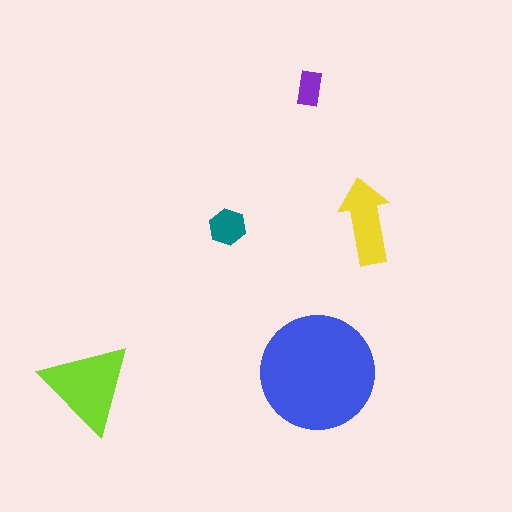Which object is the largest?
The blue circle.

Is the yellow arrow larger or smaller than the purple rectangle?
Larger.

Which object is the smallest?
The purple rectangle.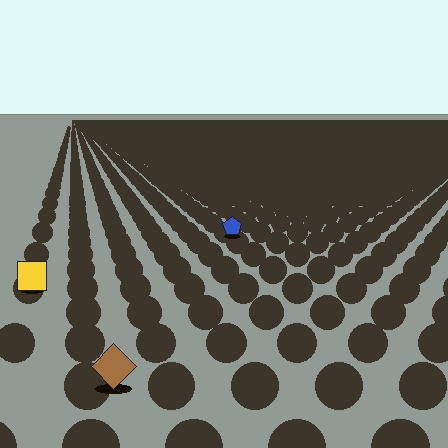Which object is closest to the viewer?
The brown diamond is closest. The texture marks near it are larger and more spread out.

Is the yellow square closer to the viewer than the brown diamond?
No. The brown diamond is closer — you can tell from the texture gradient: the ground texture is coarser near it.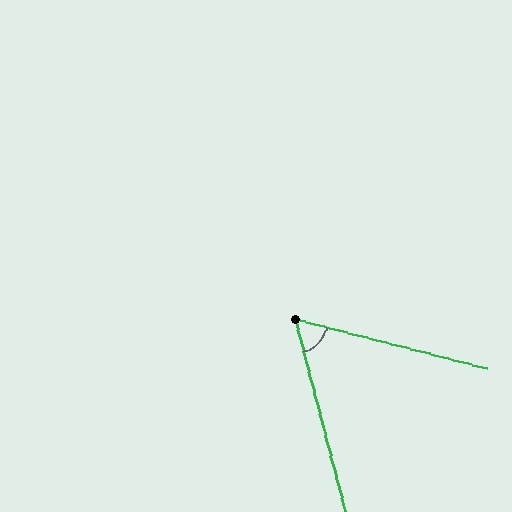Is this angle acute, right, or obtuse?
It is acute.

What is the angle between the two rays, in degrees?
Approximately 61 degrees.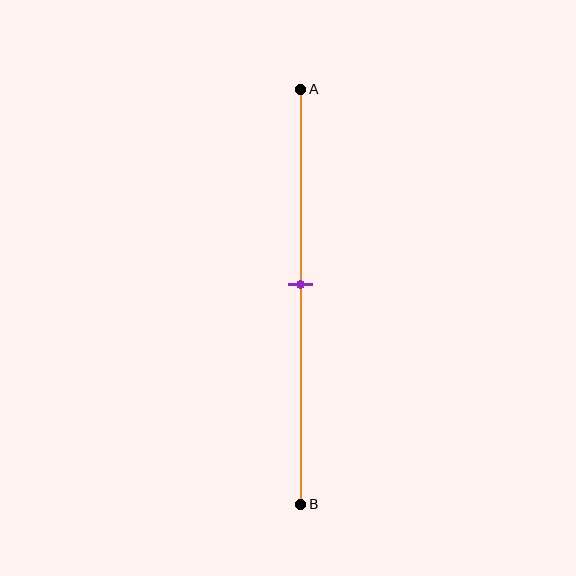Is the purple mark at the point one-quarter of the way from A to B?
No, the mark is at about 45% from A, not at the 25% one-quarter point.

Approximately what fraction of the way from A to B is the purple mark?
The purple mark is approximately 45% of the way from A to B.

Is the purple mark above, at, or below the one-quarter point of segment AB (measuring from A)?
The purple mark is below the one-quarter point of segment AB.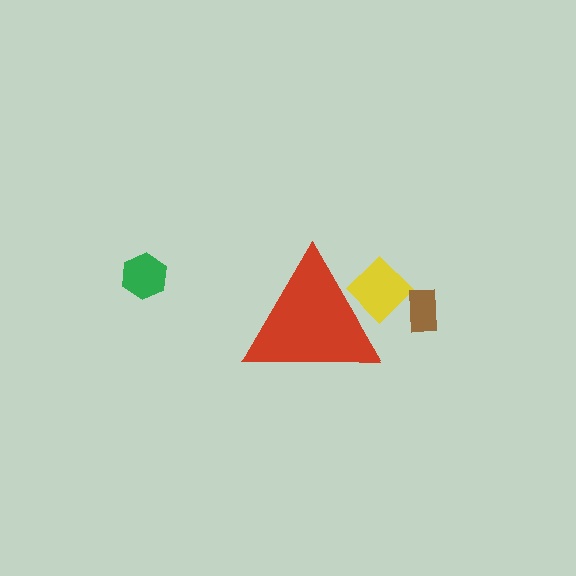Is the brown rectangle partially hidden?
No, the brown rectangle is fully visible.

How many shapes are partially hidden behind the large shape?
1 shape is partially hidden.